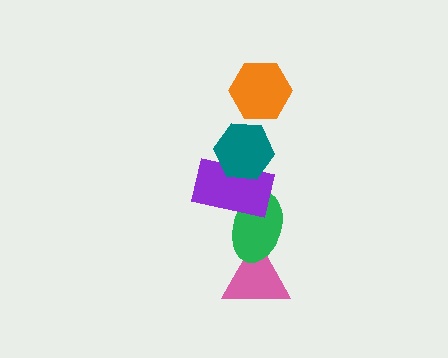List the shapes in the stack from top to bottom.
From top to bottom: the orange hexagon, the teal hexagon, the purple rectangle, the green ellipse, the pink triangle.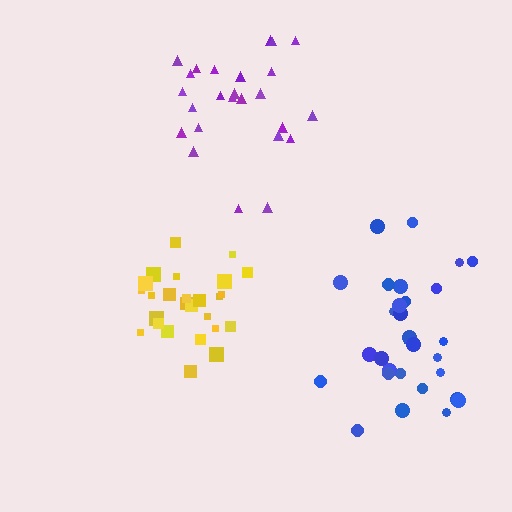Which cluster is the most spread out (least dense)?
Purple.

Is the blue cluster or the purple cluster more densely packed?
Blue.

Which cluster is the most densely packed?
Yellow.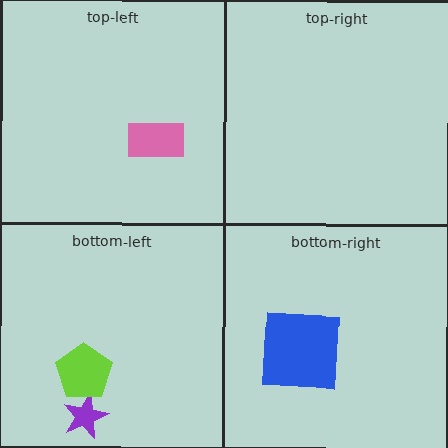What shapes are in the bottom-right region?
The blue square.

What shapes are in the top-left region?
The pink rectangle.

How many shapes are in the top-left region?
1.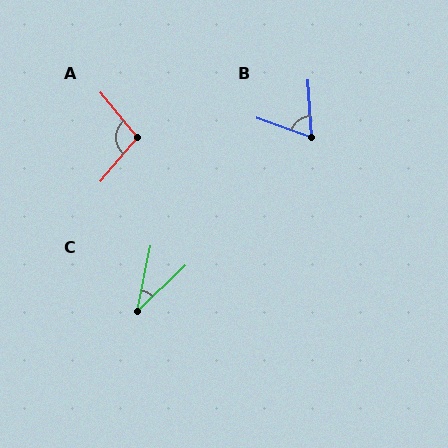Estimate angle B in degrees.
Approximately 67 degrees.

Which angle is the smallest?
C, at approximately 35 degrees.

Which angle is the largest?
A, at approximately 101 degrees.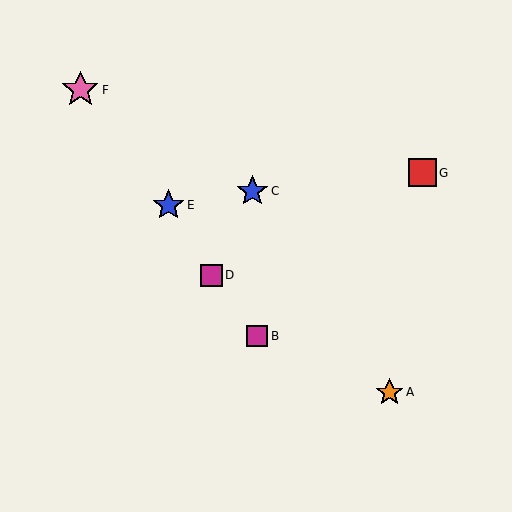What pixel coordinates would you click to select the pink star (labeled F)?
Click at (80, 90) to select the pink star F.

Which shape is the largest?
The pink star (labeled F) is the largest.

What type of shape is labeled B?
Shape B is a magenta square.